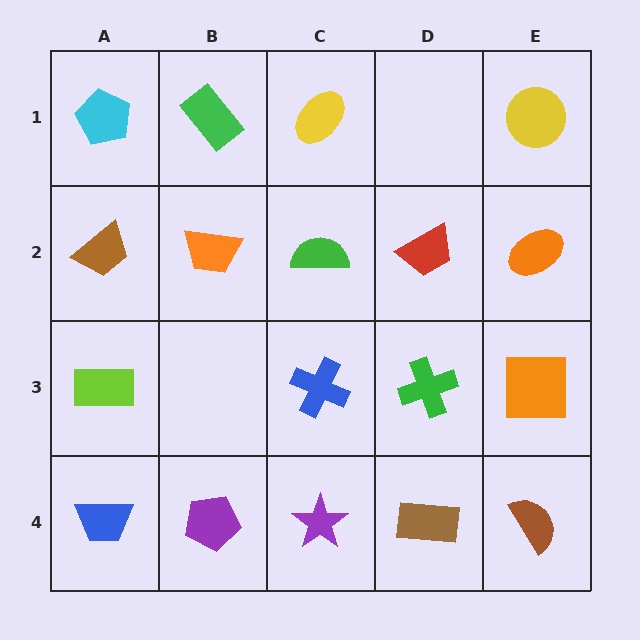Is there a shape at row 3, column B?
No, that cell is empty.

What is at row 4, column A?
A blue trapezoid.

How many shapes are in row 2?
5 shapes.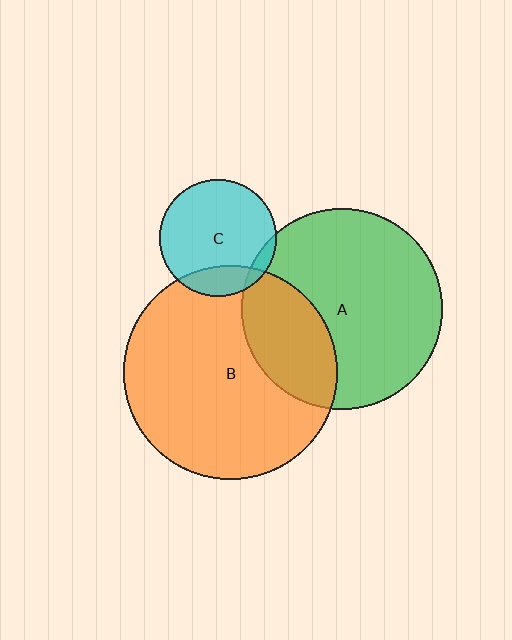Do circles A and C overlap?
Yes.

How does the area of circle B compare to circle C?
Approximately 3.4 times.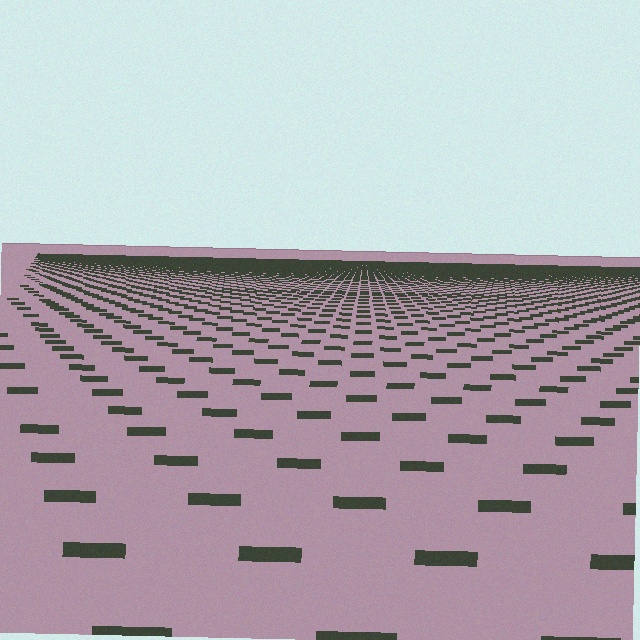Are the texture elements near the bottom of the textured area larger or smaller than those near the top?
Larger. Near the bottom, elements are closer to the viewer and appear at a bigger on-screen size.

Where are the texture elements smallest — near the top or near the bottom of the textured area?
Near the top.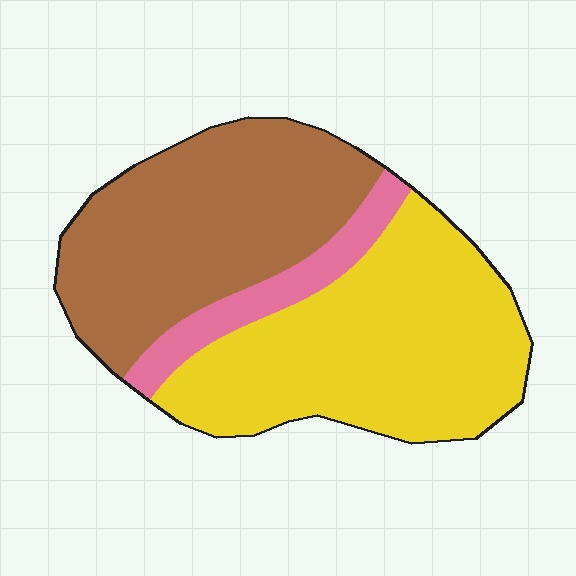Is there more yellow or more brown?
Yellow.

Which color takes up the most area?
Yellow, at roughly 50%.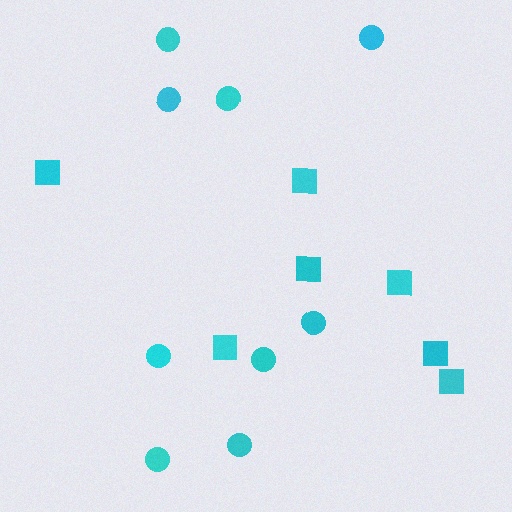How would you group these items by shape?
There are 2 groups: one group of circles (9) and one group of squares (7).